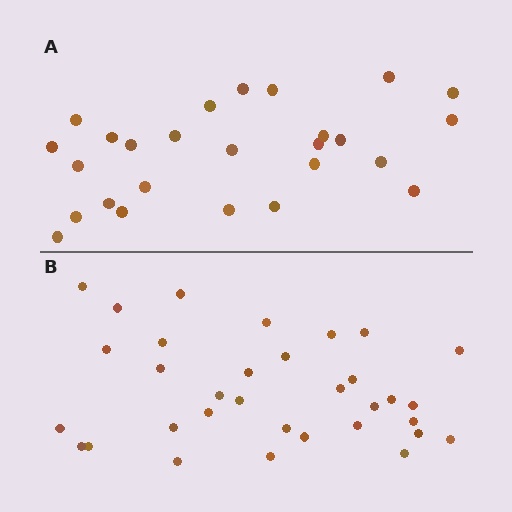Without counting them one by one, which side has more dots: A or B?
Region B (the bottom region) has more dots.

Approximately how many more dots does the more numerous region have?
Region B has roughly 8 or so more dots than region A.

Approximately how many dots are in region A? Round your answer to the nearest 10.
About 30 dots. (The exact count is 26, which rounds to 30.)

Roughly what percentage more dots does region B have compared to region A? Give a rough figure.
About 25% more.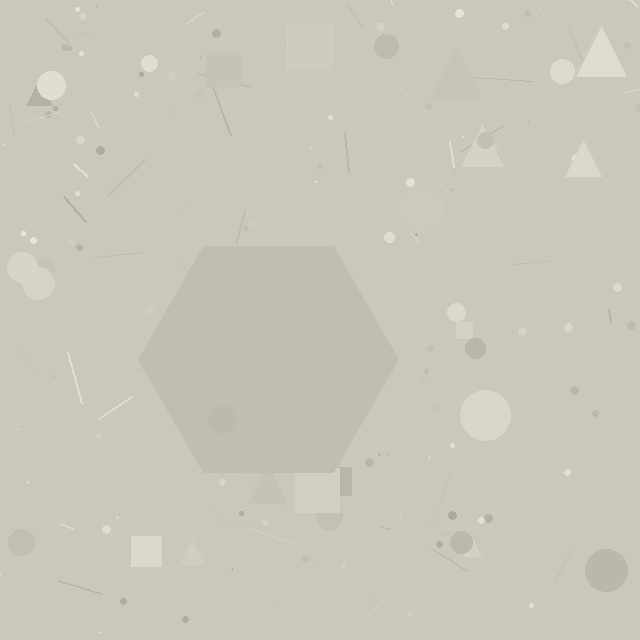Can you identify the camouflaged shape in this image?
The camouflaged shape is a hexagon.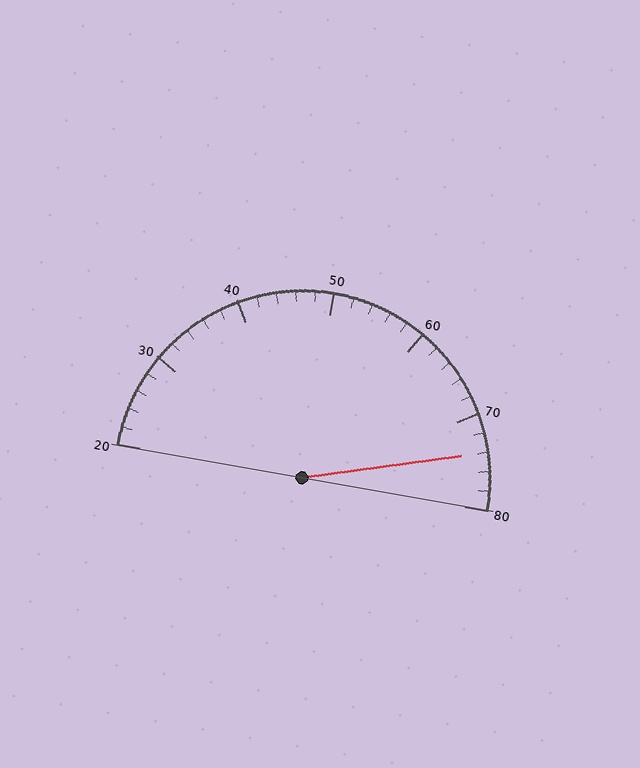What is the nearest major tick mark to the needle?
The nearest major tick mark is 70.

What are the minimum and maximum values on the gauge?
The gauge ranges from 20 to 80.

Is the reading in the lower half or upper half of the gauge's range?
The reading is in the upper half of the range (20 to 80).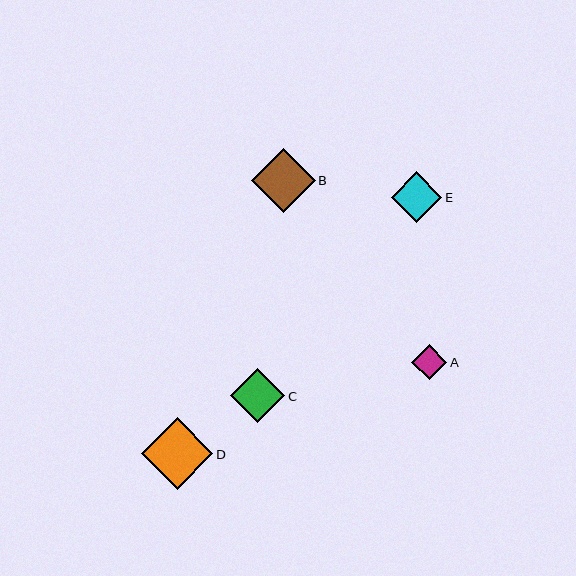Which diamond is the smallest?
Diamond A is the smallest with a size of approximately 35 pixels.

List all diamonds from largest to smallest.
From largest to smallest: D, B, C, E, A.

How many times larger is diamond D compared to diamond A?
Diamond D is approximately 2.1 times the size of diamond A.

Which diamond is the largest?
Diamond D is the largest with a size of approximately 72 pixels.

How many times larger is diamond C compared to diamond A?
Diamond C is approximately 1.5 times the size of diamond A.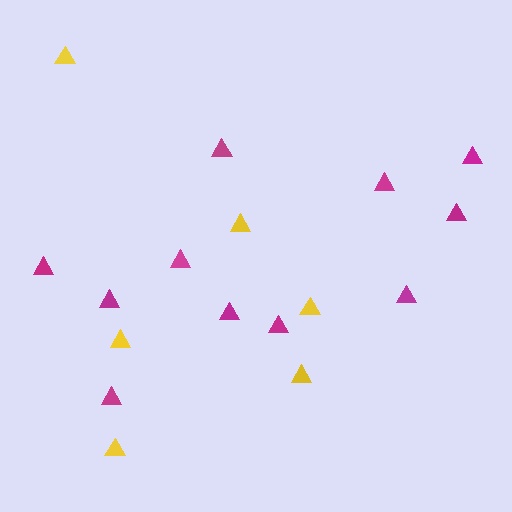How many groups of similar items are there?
There are 2 groups: one group of yellow triangles (6) and one group of magenta triangles (11).